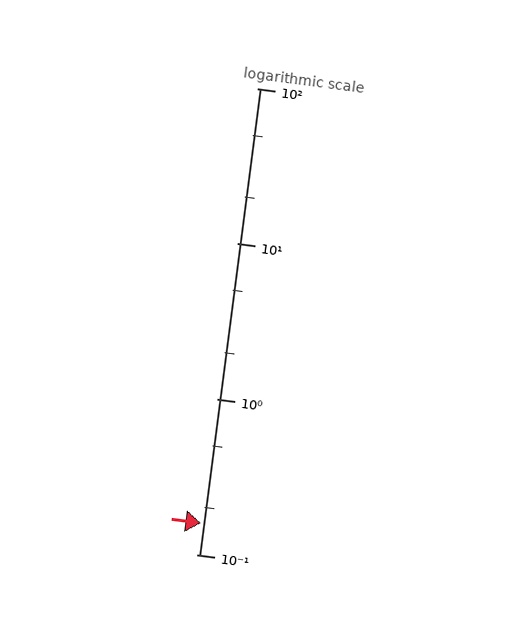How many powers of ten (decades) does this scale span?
The scale spans 3 decades, from 0.1 to 100.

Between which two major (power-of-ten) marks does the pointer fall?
The pointer is between 0.1 and 1.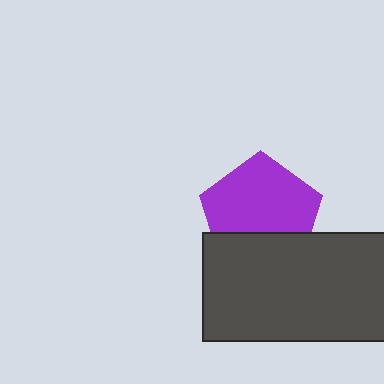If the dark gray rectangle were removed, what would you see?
You would see the complete purple pentagon.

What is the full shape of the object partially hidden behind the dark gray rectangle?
The partially hidden object is a purple pentagon.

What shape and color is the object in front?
The object in front is a dark gray rectangle.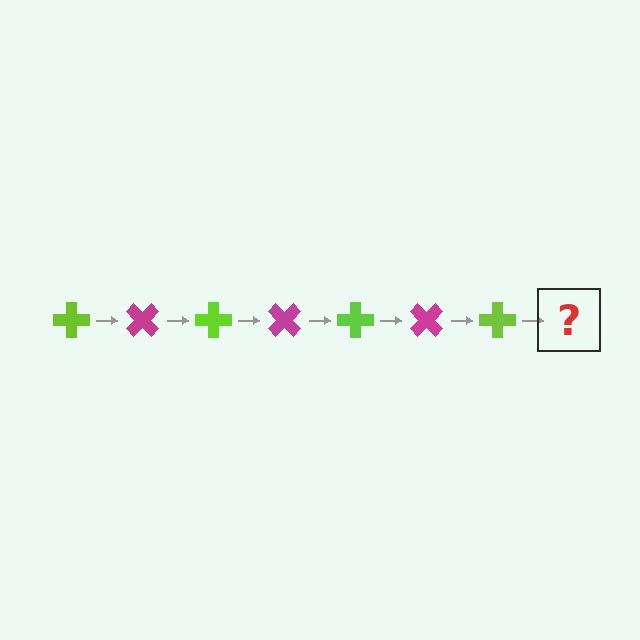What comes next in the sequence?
The next element should be a magenta cross, rotated 315 degrees from the start.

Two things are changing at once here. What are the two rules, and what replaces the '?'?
The two rules are that it rotates 45 degrees each step and the color cycles through lime and magenta. The '?' should be a magenta cross, rotated 315 degrees from the start.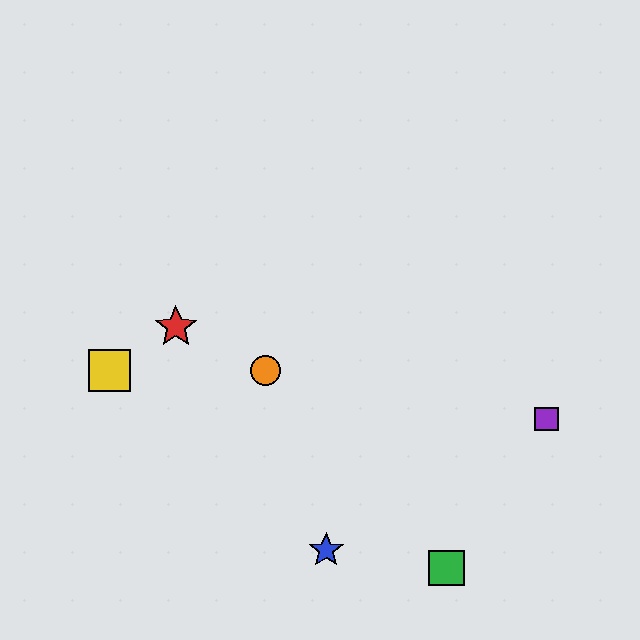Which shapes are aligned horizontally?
The yellow square, the orange circle are aligned horizontally.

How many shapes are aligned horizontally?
2 shapes (the yellow square, the orange circle) are aligned horizontally.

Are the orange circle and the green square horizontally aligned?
No, the orange circle is at y≈371 and the green square is at y≈568.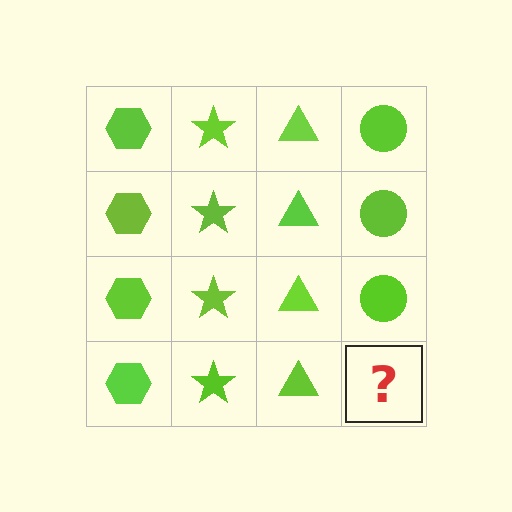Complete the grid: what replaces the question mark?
The question mark should be replaced with a lime circle.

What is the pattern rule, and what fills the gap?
The rule is that each column has a consistent shape. The gap should be filled with a lime circle.